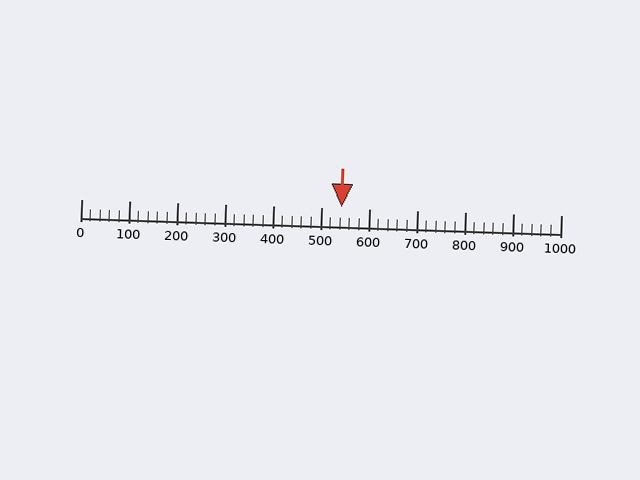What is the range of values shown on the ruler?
The ruler shows values from 0 to 1000.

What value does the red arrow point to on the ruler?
The red arrow points to approximately 543.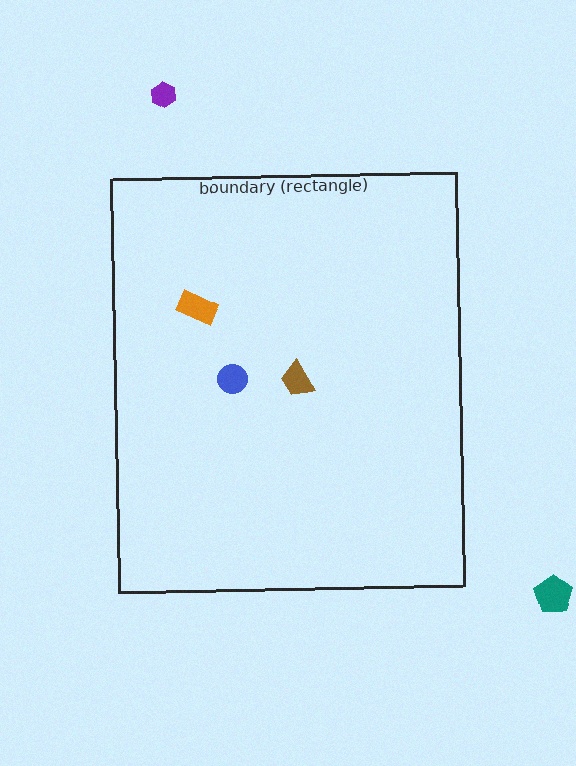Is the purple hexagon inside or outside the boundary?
Outside.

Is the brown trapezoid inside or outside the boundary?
Inside.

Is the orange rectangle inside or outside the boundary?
Inside.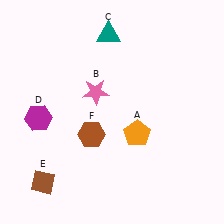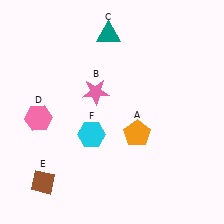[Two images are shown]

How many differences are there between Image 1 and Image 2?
There are 2 differences between the two images.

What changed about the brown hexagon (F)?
In Image 1, F is brown. In Image 2, it changed to cyan.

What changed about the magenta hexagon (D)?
In Image 1, D is magenta. In Image 2, it changed to pink.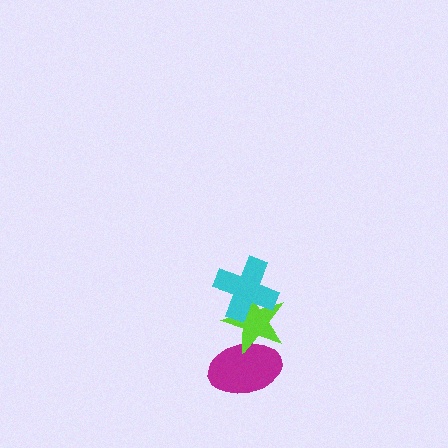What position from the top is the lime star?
The lime star is 2nd from the top.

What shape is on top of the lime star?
The cyan cross is on top of the lime star.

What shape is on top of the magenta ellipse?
The lime star is on top of the magenta ellipse.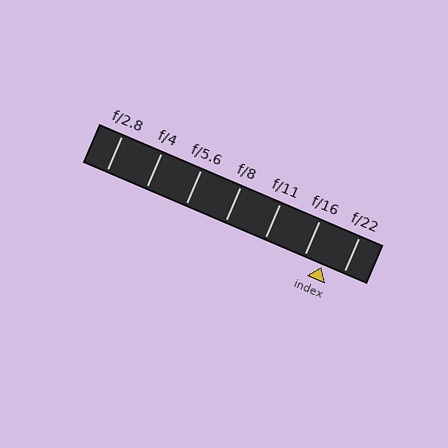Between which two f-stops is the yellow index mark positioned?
The index mark is between f/16 and f/22.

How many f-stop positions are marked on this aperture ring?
There are 7 f-stop positions marked.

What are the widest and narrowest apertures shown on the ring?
The widest aperture shown is f/2.8 and the narrowest is f/22.